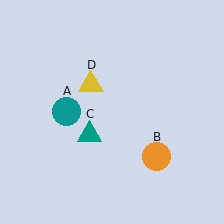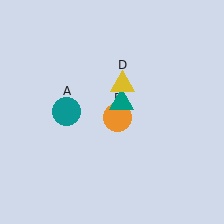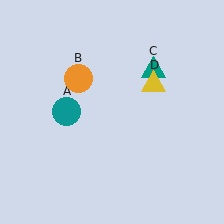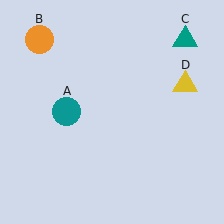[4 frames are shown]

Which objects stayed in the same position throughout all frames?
Teal circle (object A) remained stationary.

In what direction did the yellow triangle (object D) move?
The yellow triangle (object D) moved right.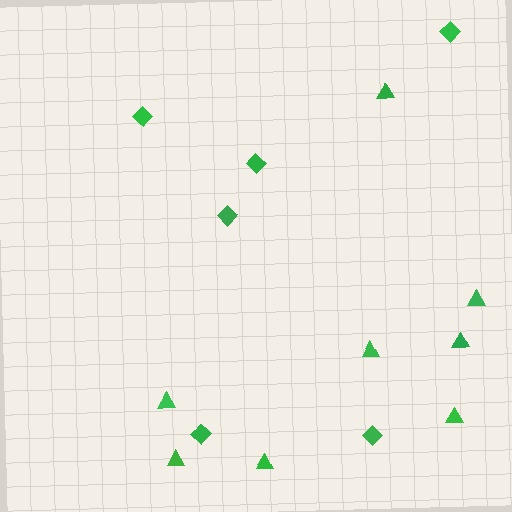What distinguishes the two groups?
There are 2 groups: one group of diamonds (6) and one group of triangles (8).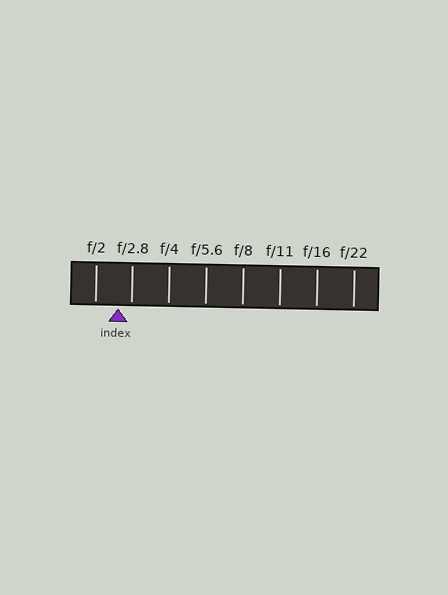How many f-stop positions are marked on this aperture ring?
There are 8 f-stop positions marked.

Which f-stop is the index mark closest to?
The index mark is closest to f/2.8.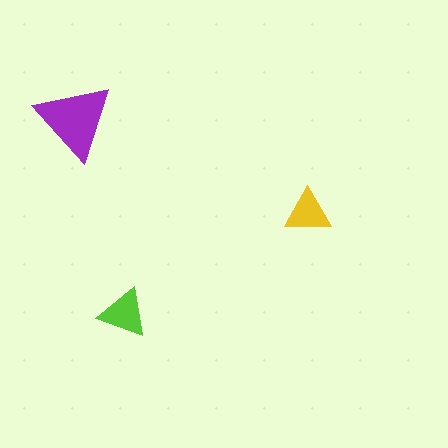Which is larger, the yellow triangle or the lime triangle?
The lime one.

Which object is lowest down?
The lime triangle is bottommost.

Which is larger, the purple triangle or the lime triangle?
The purple one.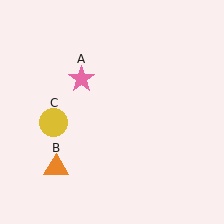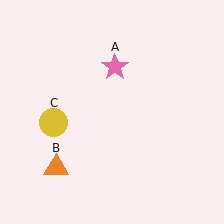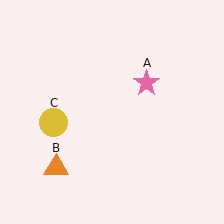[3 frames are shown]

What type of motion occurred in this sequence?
The pink star (object A) rotated clockwise around the center of the scene.